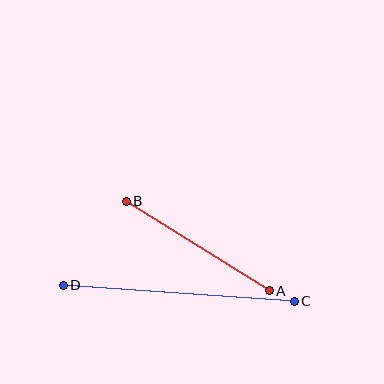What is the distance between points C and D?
The distance is approximately 232 pixels.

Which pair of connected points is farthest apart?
Points C and D are farthest apart.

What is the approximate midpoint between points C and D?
The midpoint is at approximately (179, 293) pixels.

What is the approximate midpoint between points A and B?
The midpoint is at approximately (198, 246) pixels.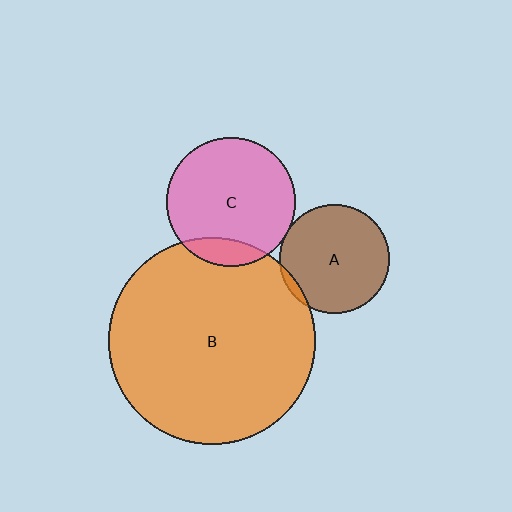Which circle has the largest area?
Circle B (orange).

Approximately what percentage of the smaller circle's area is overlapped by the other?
Approximately 5%.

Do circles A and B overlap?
Yes.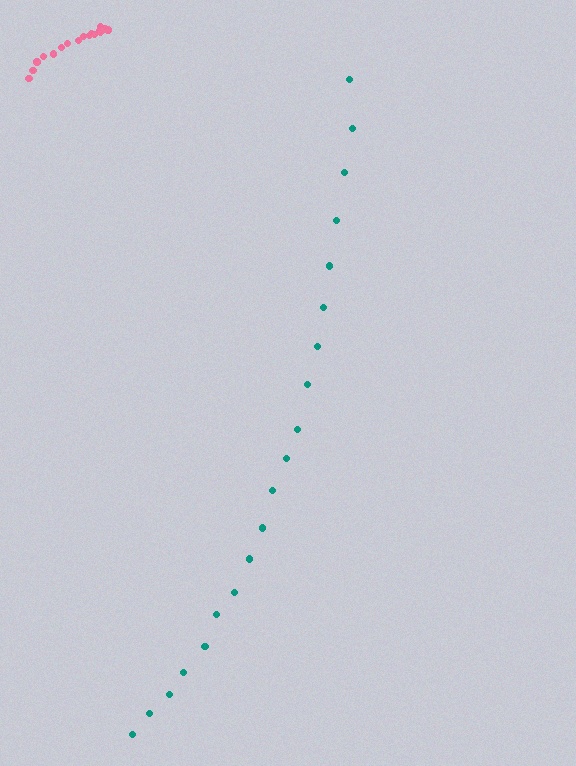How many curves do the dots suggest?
There are 2 distinct paths.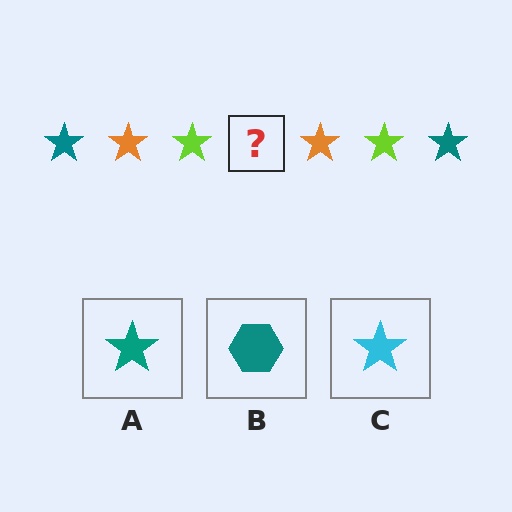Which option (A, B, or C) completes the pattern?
A.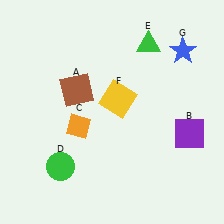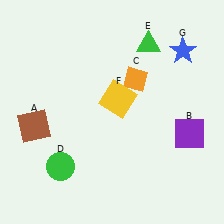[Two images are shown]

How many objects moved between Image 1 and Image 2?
2 objects moved between the two images.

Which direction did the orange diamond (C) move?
The orange diamond (C) moved right.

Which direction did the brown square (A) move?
The brown square (A) moved left.